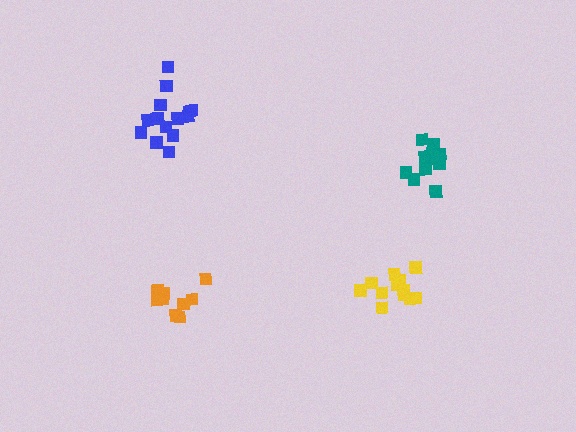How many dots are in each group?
Group 1: 12 dots, Group 2: 14 dots, Group 3: 10 dots, Group 4: 13 dots (49 total).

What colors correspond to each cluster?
The clusters are colored: teal, blue, orange, yellow.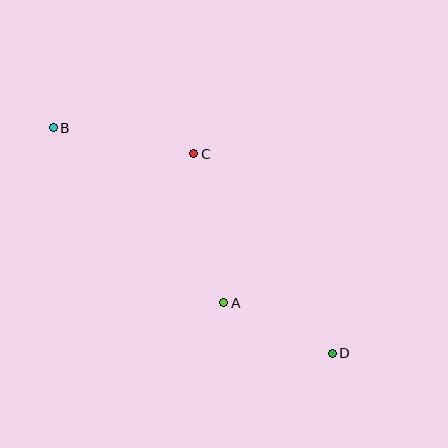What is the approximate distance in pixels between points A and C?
The distance between A and C is approximately 152 pixels.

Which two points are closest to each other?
Points A and D are closest to each other.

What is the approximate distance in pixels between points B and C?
The distance between B and C is approximately 143 pixels.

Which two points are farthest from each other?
Points B and D are farthest from each other.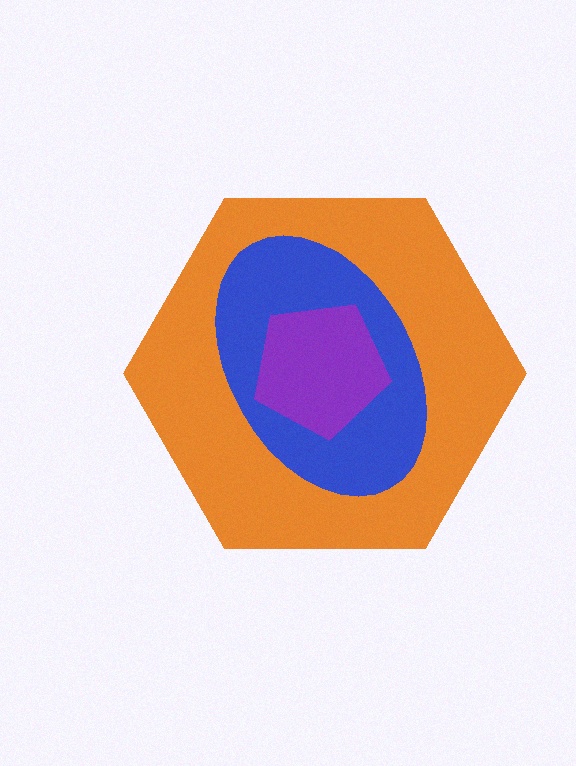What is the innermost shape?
The purple pentagon.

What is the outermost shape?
The orange hexagon.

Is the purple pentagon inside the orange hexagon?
Yes.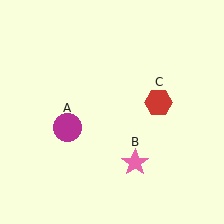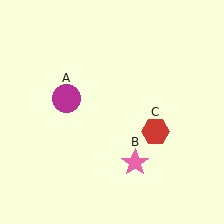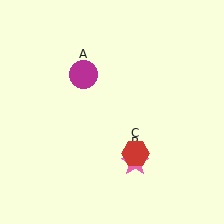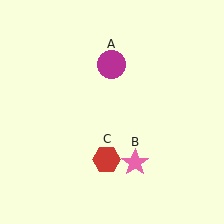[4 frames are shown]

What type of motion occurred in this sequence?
The magenta circle (object A), red hexagon (object C) rotated clockwise around the center of the scene.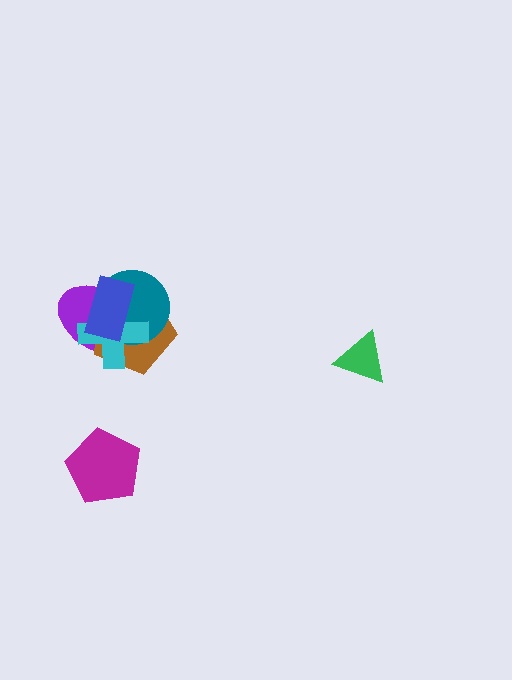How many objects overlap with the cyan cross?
4 objects overlap with the cyan cross.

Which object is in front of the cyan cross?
The blue rectangle is in front of the cyan cross.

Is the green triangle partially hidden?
No, no other shape covers it.